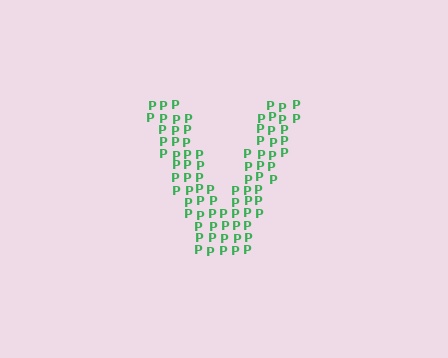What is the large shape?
The large shape is the letter V.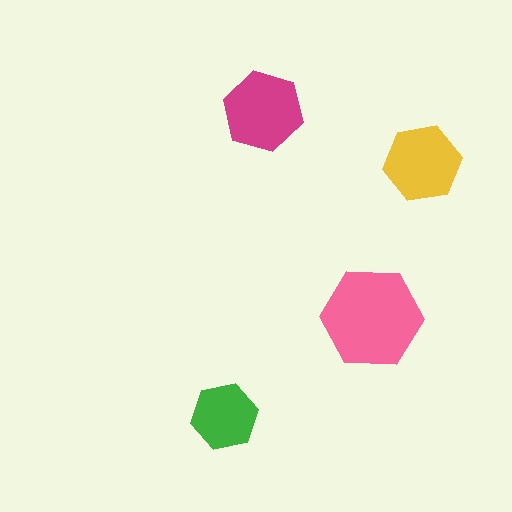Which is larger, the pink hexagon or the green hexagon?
The pink one.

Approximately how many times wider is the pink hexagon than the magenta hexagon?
About 1.5 times wider.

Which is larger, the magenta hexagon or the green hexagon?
The magenta one.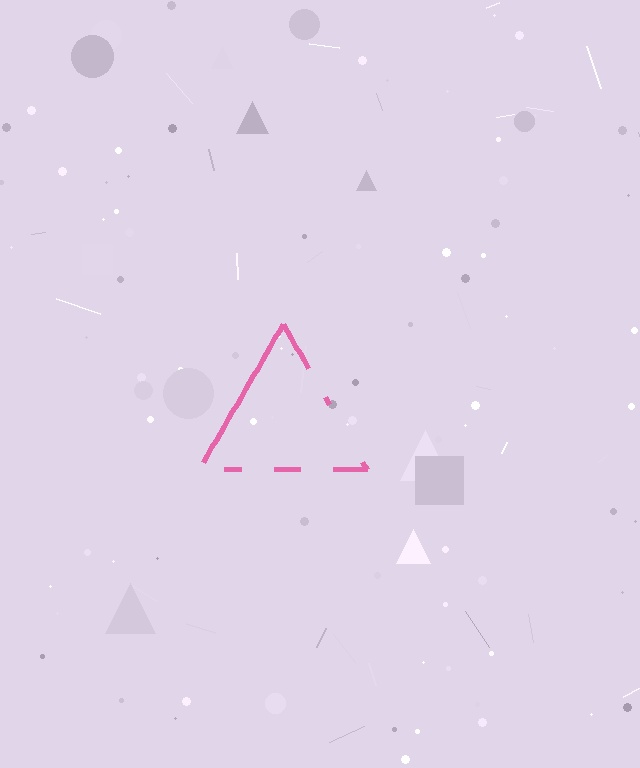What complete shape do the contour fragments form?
The contour fragments form a triangle.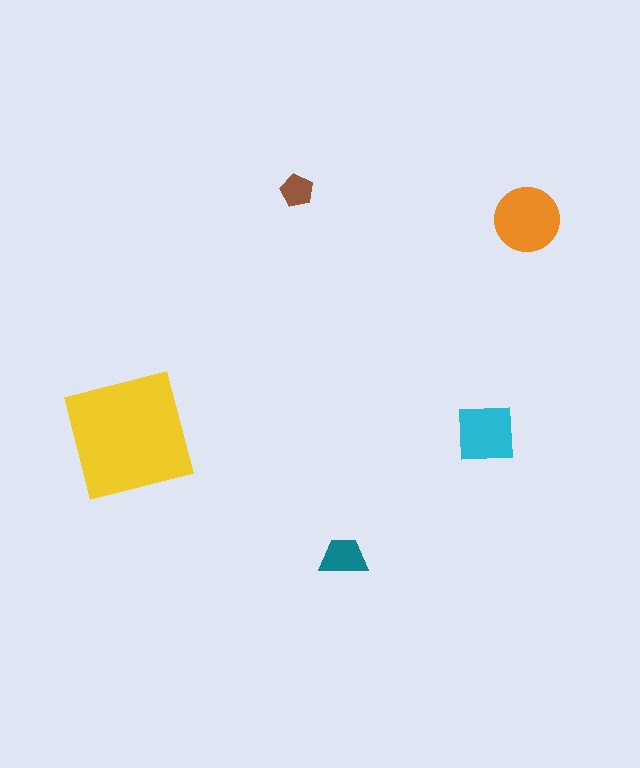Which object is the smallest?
The brown pentagon.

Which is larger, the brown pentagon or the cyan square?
The cyan square.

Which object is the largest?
The yellow square.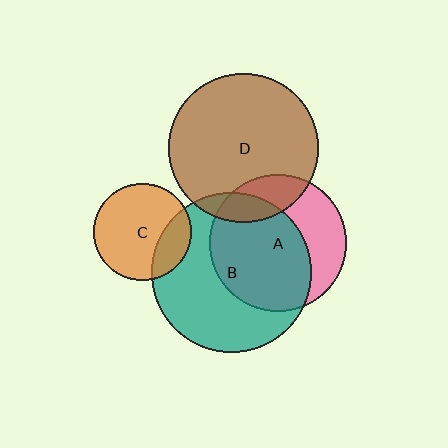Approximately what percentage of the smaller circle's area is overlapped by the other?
Approximately 20%.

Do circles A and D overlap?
Yes.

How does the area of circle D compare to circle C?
Approximately 2.3 times.